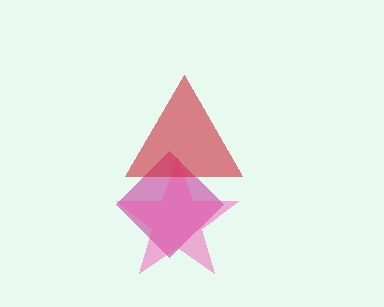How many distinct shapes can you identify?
There are 3 distinct shapes: a magenta diamond, a pink star, a red triangle.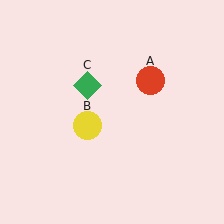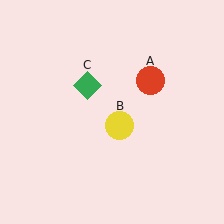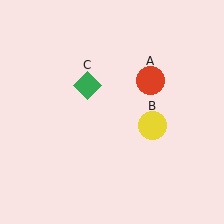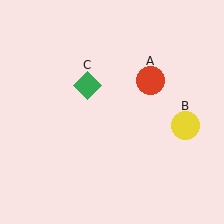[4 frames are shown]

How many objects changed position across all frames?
1 object changed position: yellow circle (object B).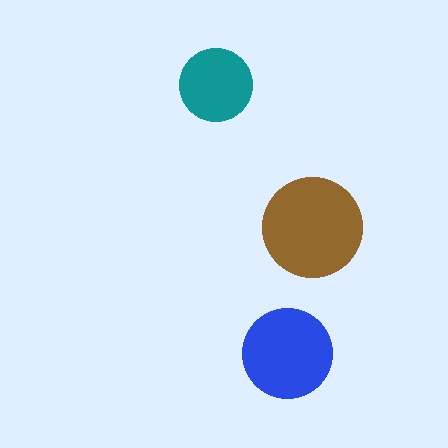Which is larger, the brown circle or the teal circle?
The brown one.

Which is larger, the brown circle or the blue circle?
The brown one.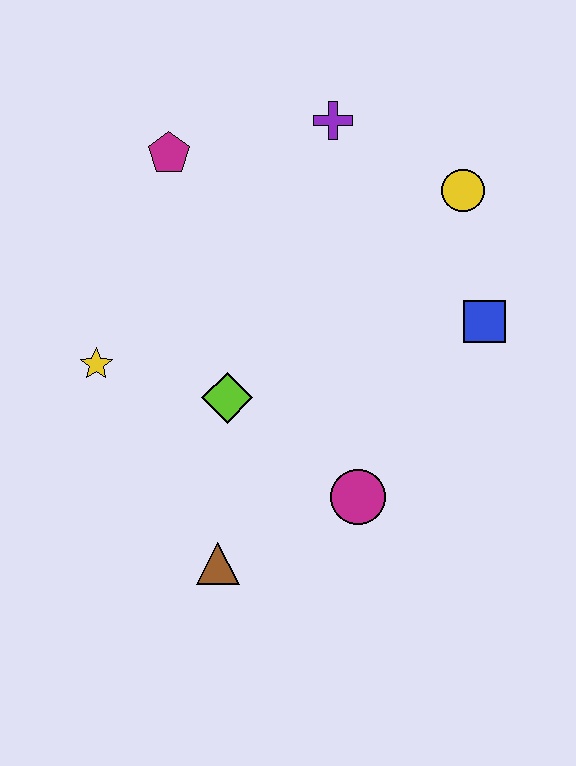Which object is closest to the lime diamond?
The yellow star is closest to the lime diamond.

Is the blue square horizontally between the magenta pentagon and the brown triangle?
No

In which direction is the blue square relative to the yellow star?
The blue square is to the right of the yellow star.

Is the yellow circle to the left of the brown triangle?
No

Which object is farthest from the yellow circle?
The brown triangle is farthest from the yellow circle.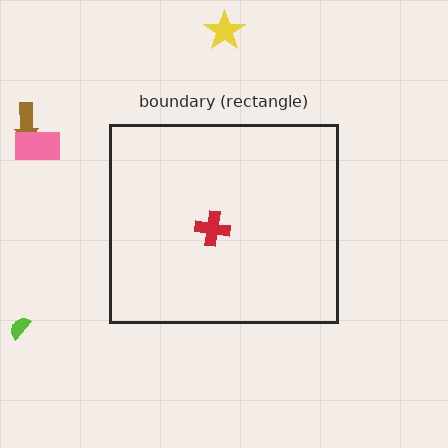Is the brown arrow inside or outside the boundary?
Outside.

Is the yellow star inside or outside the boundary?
Outside.